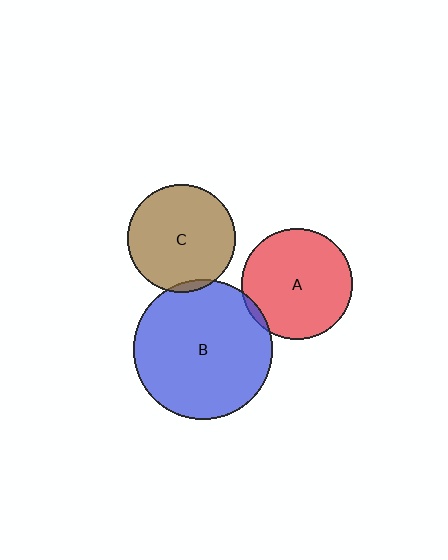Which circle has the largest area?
Circle B (blue).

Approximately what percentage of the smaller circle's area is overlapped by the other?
Approximately 5%.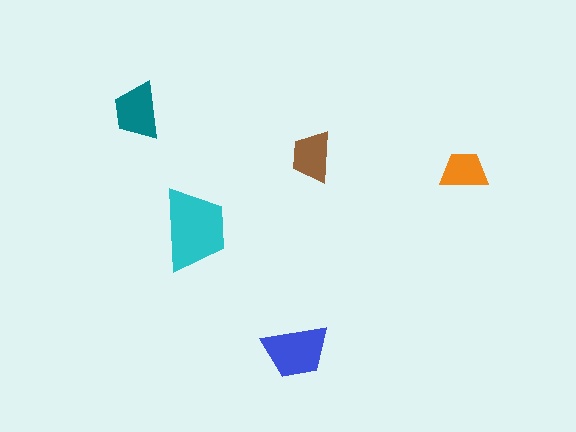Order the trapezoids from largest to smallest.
the cyan one, the blue one, the teal one, the brown one, the orange one.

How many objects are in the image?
There are 5 objects in the image.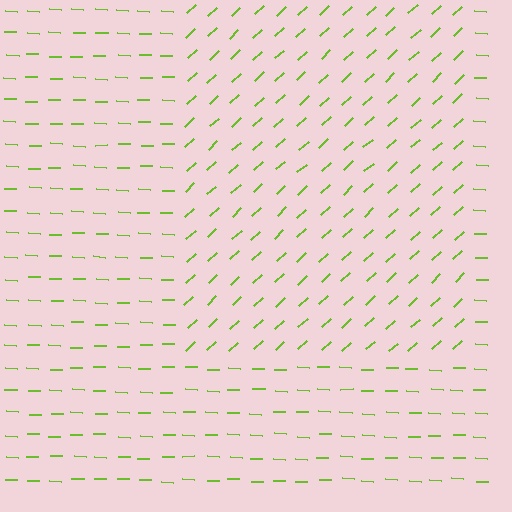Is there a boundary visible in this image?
Yes, there is a texture boundary formed by a change in line orientation.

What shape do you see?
I see a rectangle.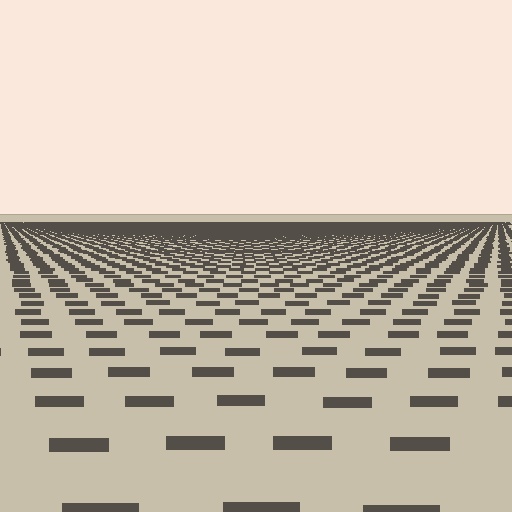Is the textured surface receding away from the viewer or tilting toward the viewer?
The surface is receding away from the viewer. Texture elements get smaller and denser toward the top.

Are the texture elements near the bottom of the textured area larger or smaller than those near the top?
Larger. Near the bottom, elements are closer to the viewer and appear at a bigger on-screen size.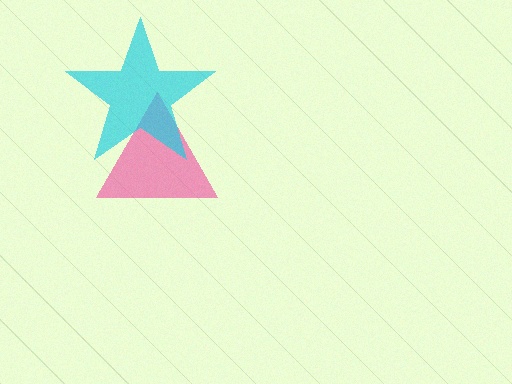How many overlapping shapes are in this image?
There are 2 overlapping shapes in the image.